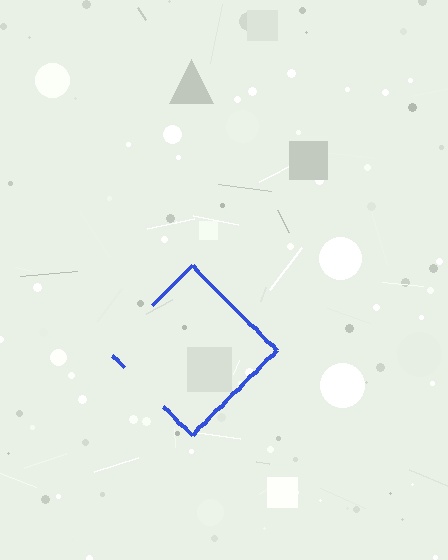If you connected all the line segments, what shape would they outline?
They would outline a diamond.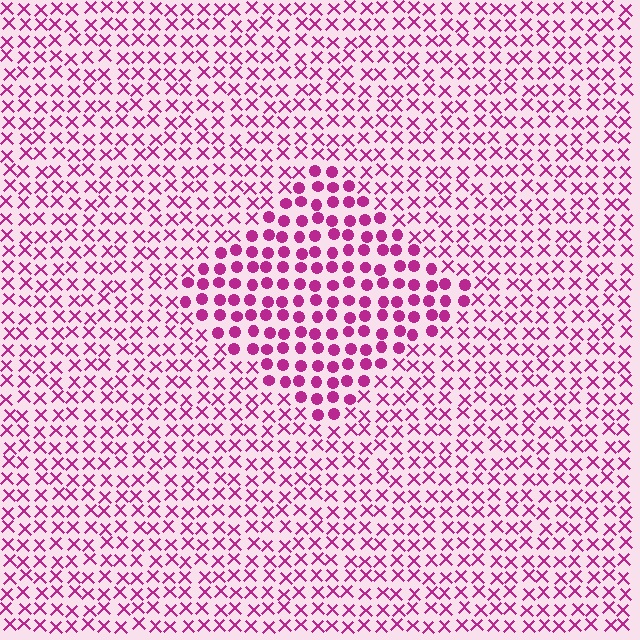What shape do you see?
I see a diamond.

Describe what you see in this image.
The image is filled with small magenta elements arranged in a uniform grid. A diamond-shaped region contains circles, while the surrounding area contains X marks. The boundary is defined purely by the change in element shape.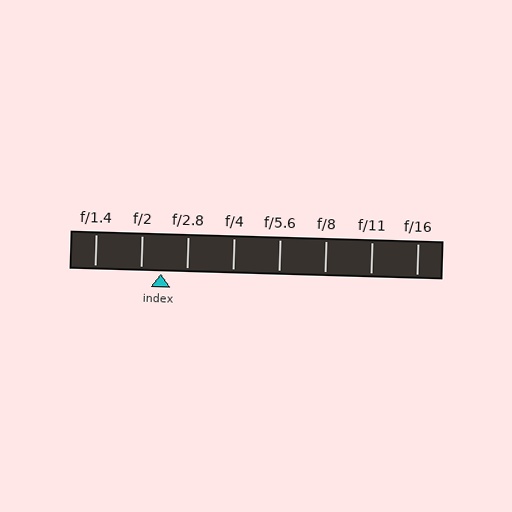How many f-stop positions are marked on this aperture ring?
There are 8 f-stop positions marked.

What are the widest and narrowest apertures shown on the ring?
The widest aperture shown is f/1.4 and the narrowest is f/16.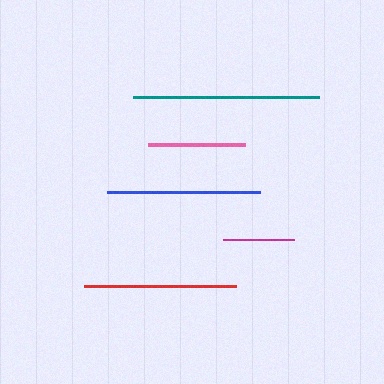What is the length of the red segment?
The red segment is approximately 152 pixels long.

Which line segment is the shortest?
The magenta line is the shortest at approximately 70 pixels.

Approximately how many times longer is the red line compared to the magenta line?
The red line is approximately 2.2 times the length of the magenta line.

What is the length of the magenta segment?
The magenta segment is approximately 70 pixels long.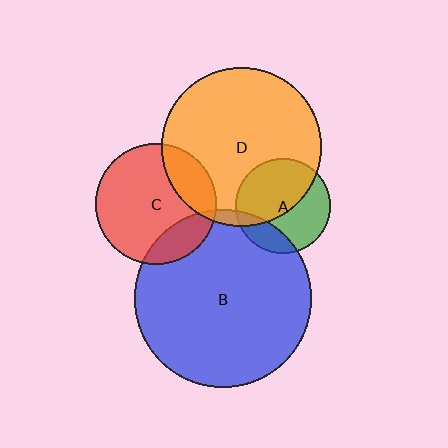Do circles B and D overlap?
Yes.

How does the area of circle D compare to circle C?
Approximately 1.7 times.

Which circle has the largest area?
Circle B (blue).